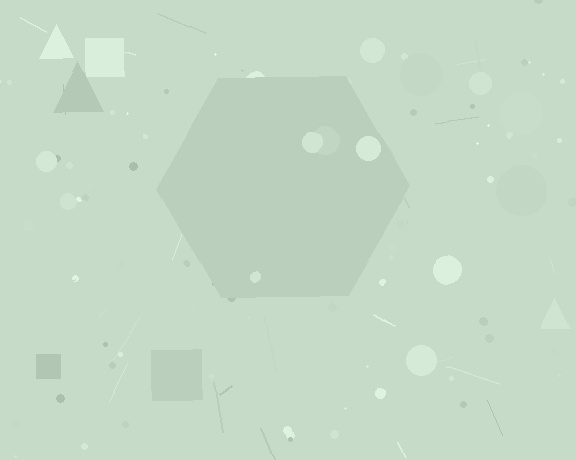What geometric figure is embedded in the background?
A hexagon is embedded in the background.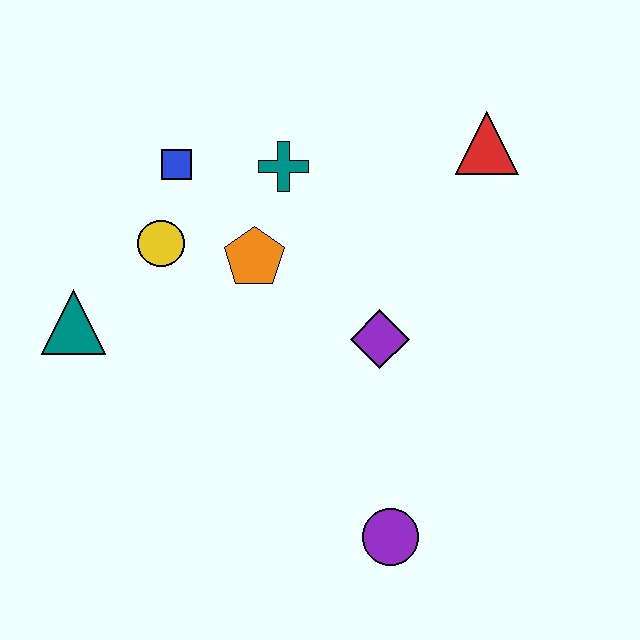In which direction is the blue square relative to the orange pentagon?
The blue square is above the orange pentagon.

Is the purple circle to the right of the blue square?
Yes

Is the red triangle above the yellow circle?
Yes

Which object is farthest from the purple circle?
The blue square is farthest from the purple circle.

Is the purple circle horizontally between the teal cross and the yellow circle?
No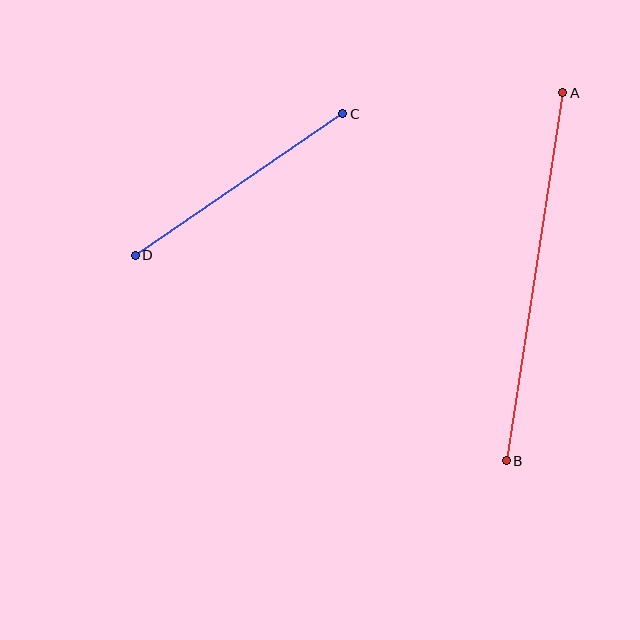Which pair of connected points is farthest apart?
Points A and B are farthest apart.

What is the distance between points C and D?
The distance is approximately 251 pixels.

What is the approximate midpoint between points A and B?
The midpoint is at approximately (534, 277) pixels.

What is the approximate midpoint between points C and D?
The midpoint is at approximately (239, 184) pixels.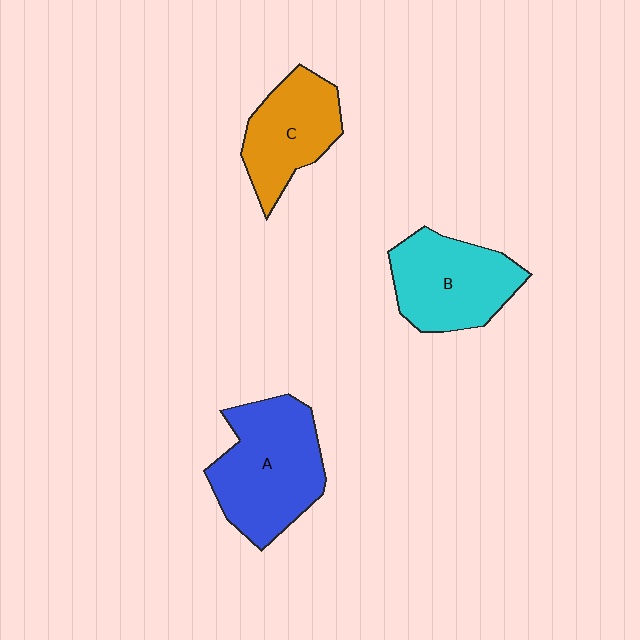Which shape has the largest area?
Shape A (blue).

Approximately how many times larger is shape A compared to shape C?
Approximately 1.4 times.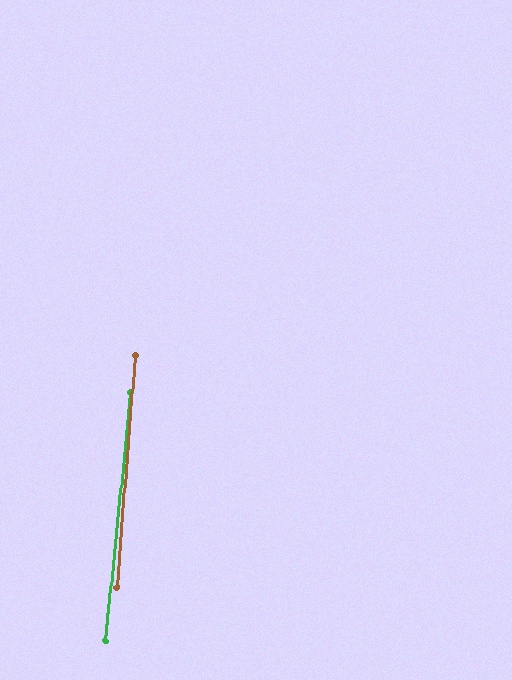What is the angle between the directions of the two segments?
Approximately 1 degree.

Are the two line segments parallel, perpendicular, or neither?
Parallel — their directions differ by only 1.5°.